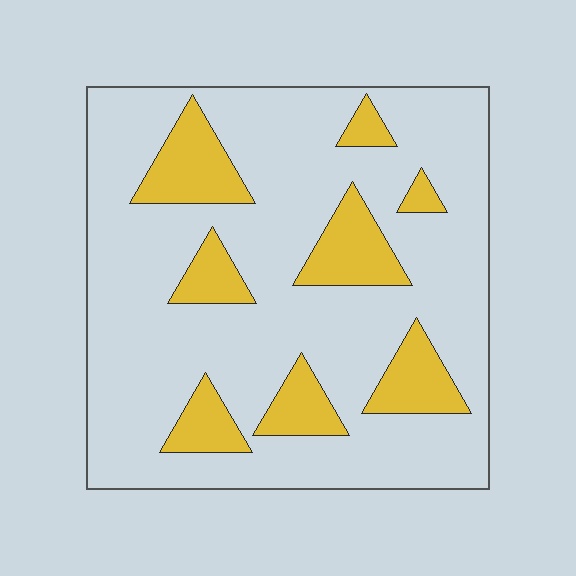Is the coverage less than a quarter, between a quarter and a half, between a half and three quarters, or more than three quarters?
Less than a quarter.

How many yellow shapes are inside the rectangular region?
8.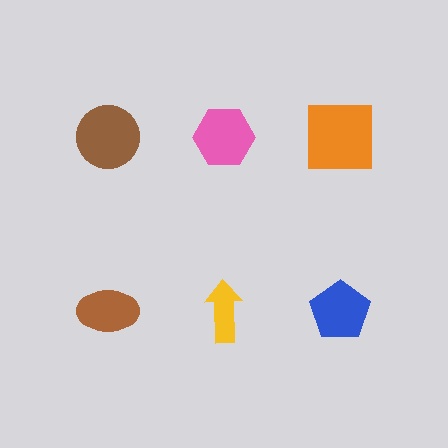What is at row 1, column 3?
An orange square.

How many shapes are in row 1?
3 shapes.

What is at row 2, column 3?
A blue pentagon.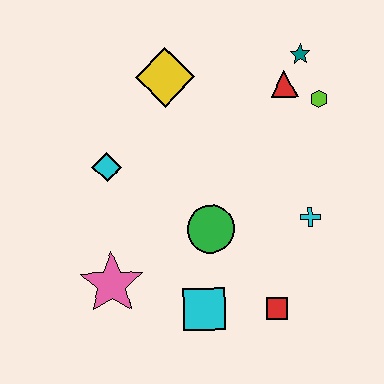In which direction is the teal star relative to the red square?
The teal star is above the red square.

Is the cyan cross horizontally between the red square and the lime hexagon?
Yes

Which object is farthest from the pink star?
The teal star is farthest from the pink star.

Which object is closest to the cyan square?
The red square is closest to the cyan square.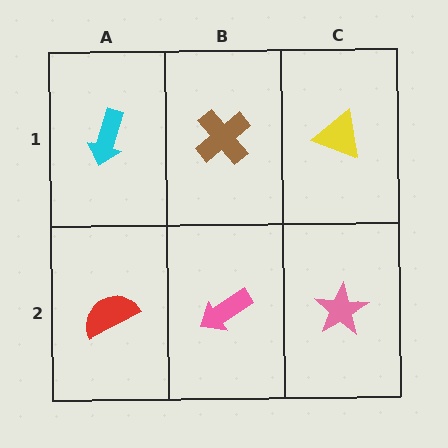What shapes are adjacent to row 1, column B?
A pink arrow (row 2, column B), a cyan arrow (row 1, column A), a yellow triangle (row 1, column C).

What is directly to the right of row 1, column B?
A yellow triangle.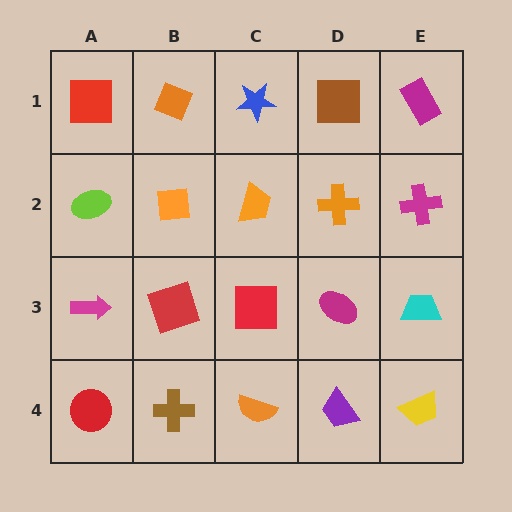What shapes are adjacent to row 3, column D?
An orange cross (row 2, column D), a purple trapezoid (row 4, column D), a red square (row 3, column C), a cyan trapezoid (row 3, column E).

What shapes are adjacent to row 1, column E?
A magenta cross (row 2, column E), a brown square (row 1, column D).